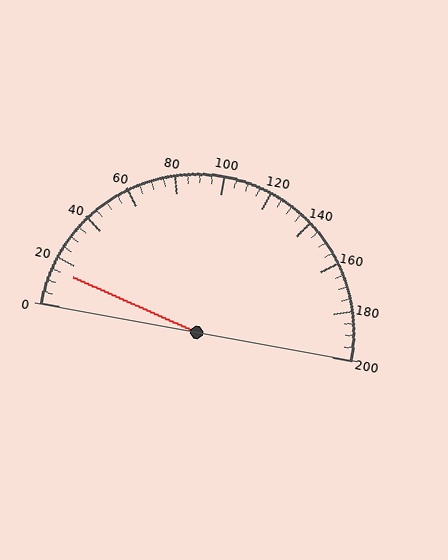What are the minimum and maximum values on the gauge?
The gauge ranges from 0 to 200.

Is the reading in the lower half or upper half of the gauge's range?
The reading is in the lower half of the range (0 to 200).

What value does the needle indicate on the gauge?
The needle indicates approximately 15.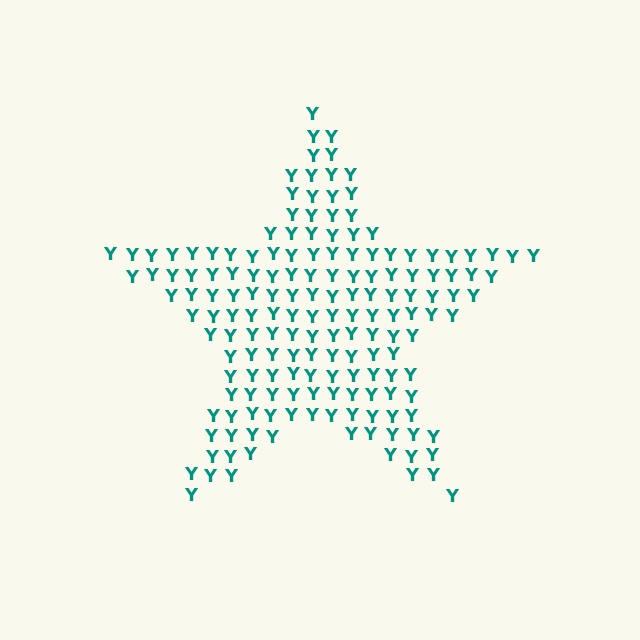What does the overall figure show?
The overall figure shows a star.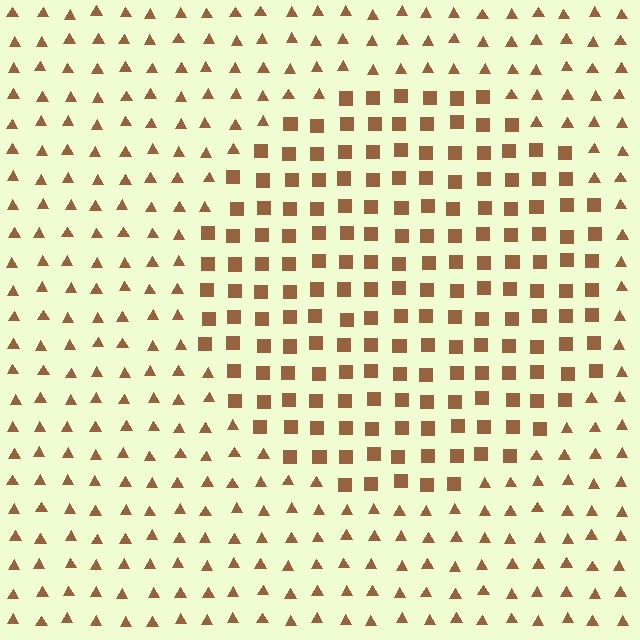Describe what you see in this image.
The image is filled with small brown elements arranged in a uniform grid. A circle-shaped region contains squares, while the surrounding area contains triangles. The boundary is defined purely by the change in element shape.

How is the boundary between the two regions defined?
The boundary is defined by a change in element shape: squares inside vs. triangles outside. All elements share the same color and spacing.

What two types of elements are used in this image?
The image uses squares inside the circle region and triangles outside it.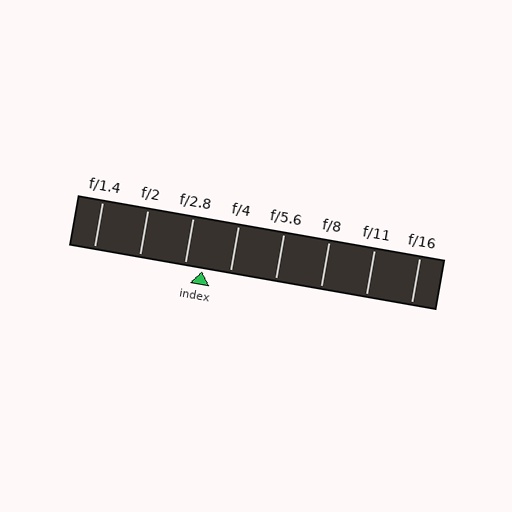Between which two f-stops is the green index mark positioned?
The index mark is between f/2.8 and f/4.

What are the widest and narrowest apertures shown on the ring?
The widest aperture shown is f/1.4 and the narrowest is f/16.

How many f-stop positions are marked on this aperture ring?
There are 8 f-stop positions marked.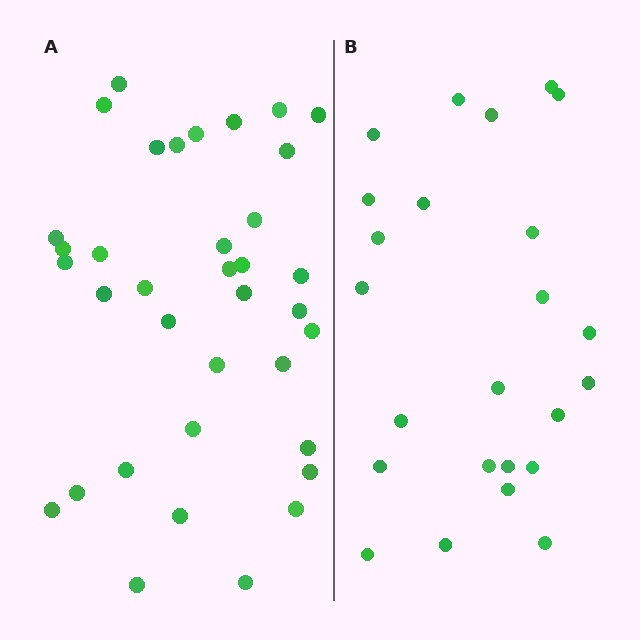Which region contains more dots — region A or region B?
Region A (the left region) has more dots.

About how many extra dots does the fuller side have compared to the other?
Region A has roughly 12 or so more dots than region B.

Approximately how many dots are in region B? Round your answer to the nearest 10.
About 20 dots. (The exact count is 24, which rounds to 20.)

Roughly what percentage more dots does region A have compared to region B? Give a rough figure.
About 50% more.